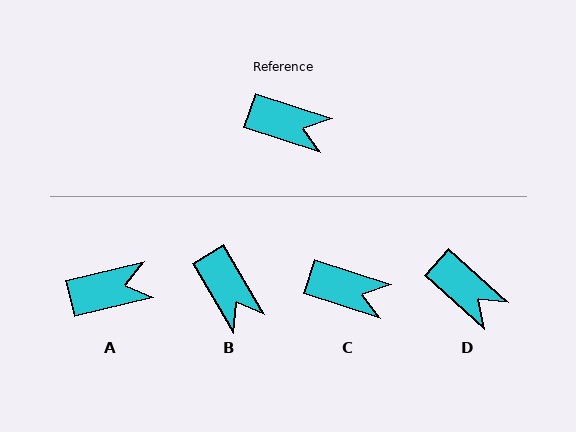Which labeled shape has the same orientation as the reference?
C.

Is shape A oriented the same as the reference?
No, it is off by about 31 degrees.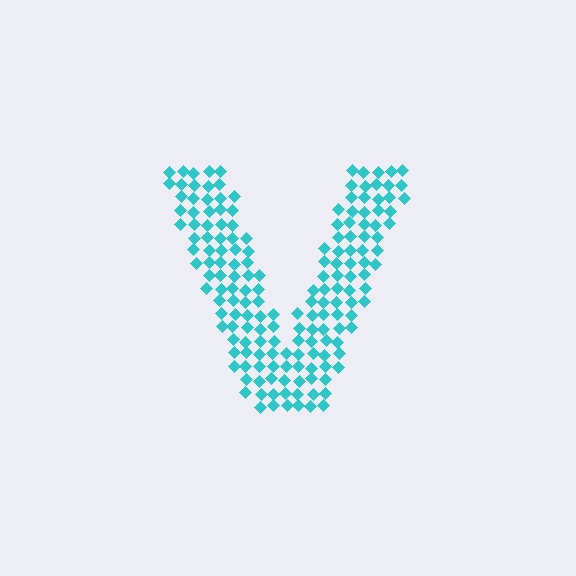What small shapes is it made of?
It is made of small diamonds.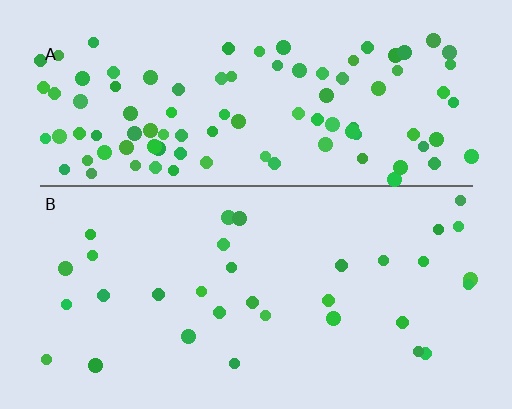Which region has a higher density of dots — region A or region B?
A (the top).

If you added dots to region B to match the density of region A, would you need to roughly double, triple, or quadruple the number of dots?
Approximately triple.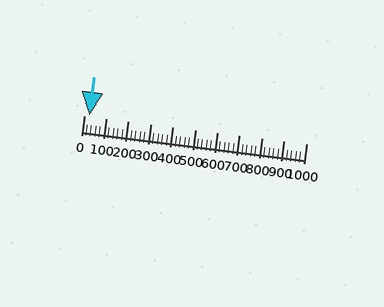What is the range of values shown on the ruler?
The ruler shows values from 0 to 1000.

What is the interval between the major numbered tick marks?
The major tick marks are spaced 100 units apart.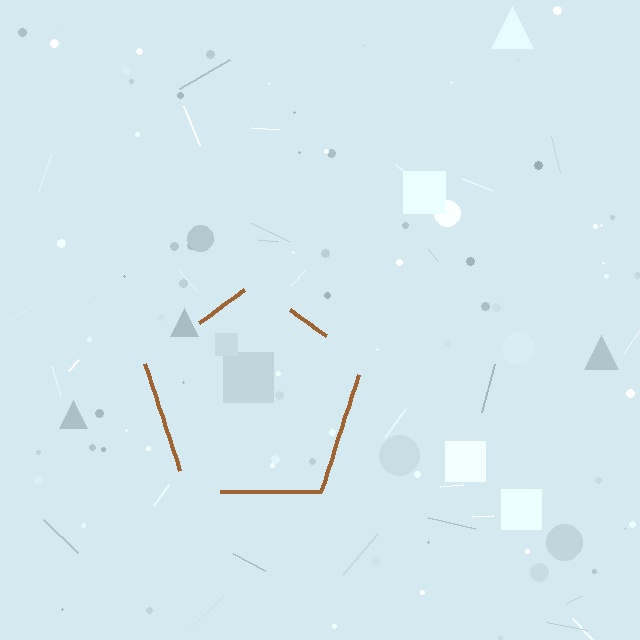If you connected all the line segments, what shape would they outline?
They would outline a pentagon.